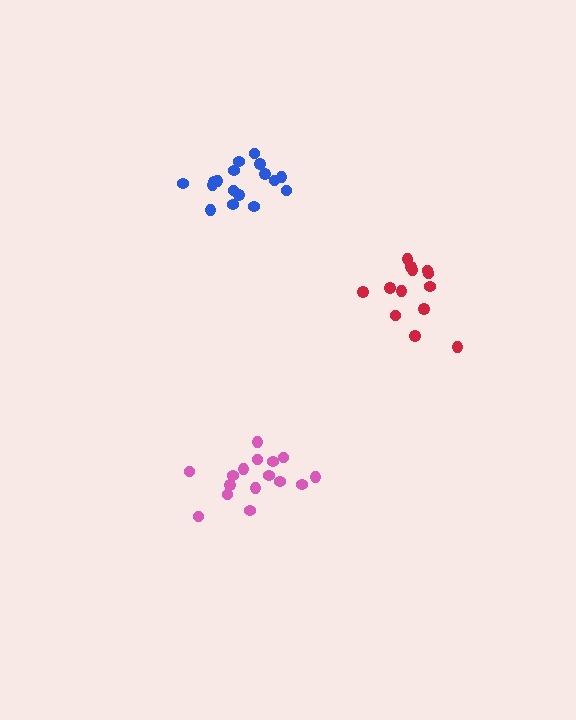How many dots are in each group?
Group 1: 16 dots, Group 2: 13 dots, Group 3: 17 dots (46 total).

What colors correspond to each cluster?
The clusters are colored: pink, red, blue.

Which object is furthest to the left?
The blue cluster is leftmost.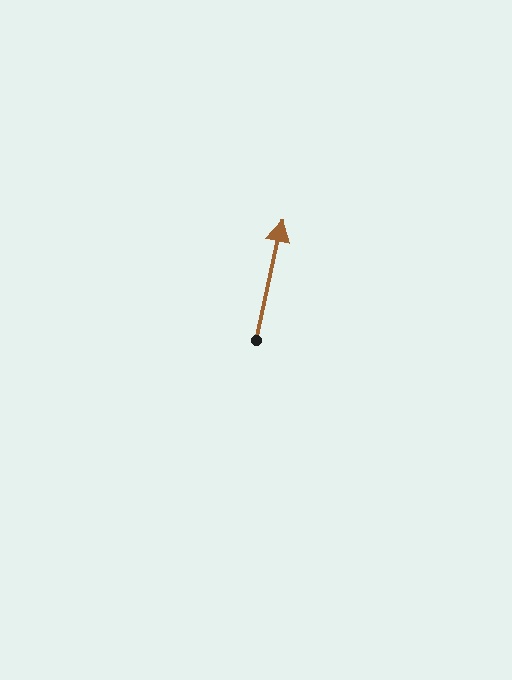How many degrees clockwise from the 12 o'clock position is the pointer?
Approximately 12 degrees.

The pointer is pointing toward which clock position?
Roughly 12 o'clock.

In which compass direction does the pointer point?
North.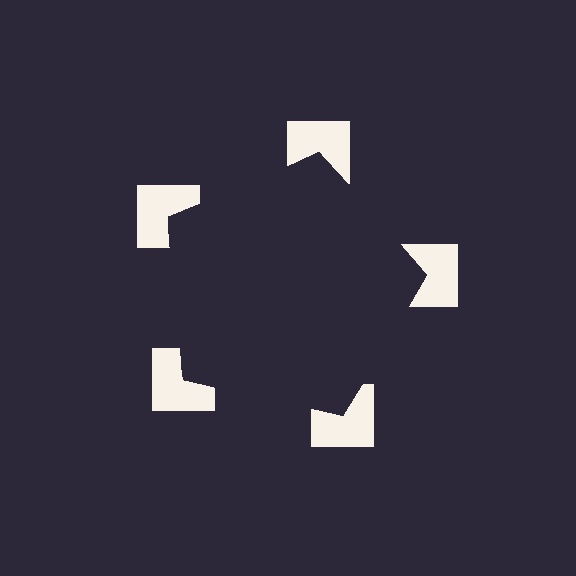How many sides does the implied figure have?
5 sides.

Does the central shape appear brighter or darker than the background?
It typically appears slightly darker than the background, even though no actual brightness change is drawn.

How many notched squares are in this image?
There are 5 — one at each vertex of the illusory pentagon.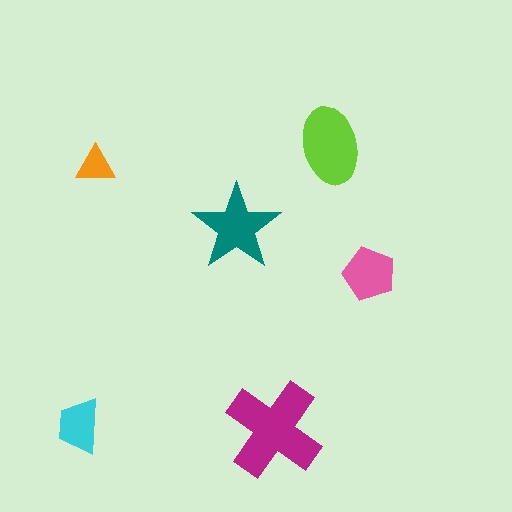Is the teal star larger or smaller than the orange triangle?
Larger.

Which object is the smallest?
The orange triangle.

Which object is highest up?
The lime ellipse is topmost.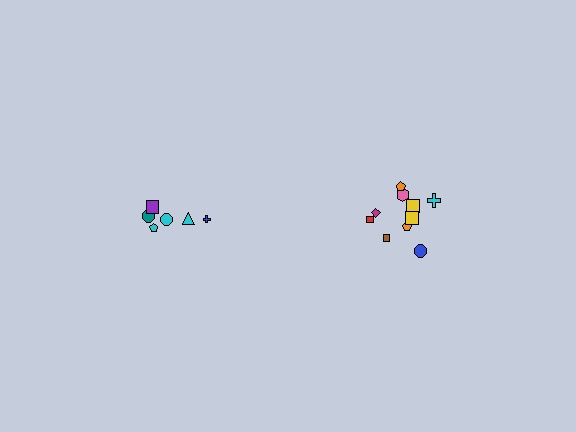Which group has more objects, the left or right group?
The right group.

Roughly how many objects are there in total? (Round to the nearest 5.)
Roughly 15 objects in total.